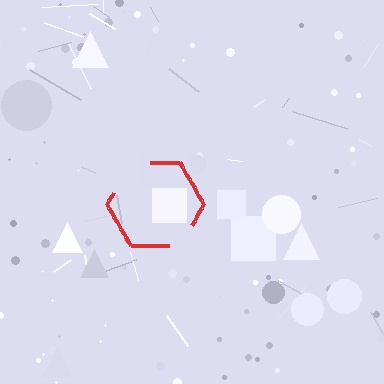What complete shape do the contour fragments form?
The contour fragments form a hexagon.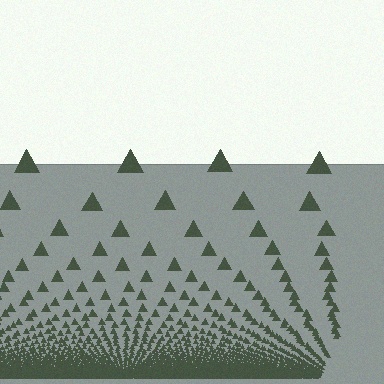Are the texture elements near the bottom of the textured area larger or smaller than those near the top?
Smaller. The gradient is inverted — elements near the bottom are smaller and denser.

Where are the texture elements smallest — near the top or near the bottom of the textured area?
Near the bottom.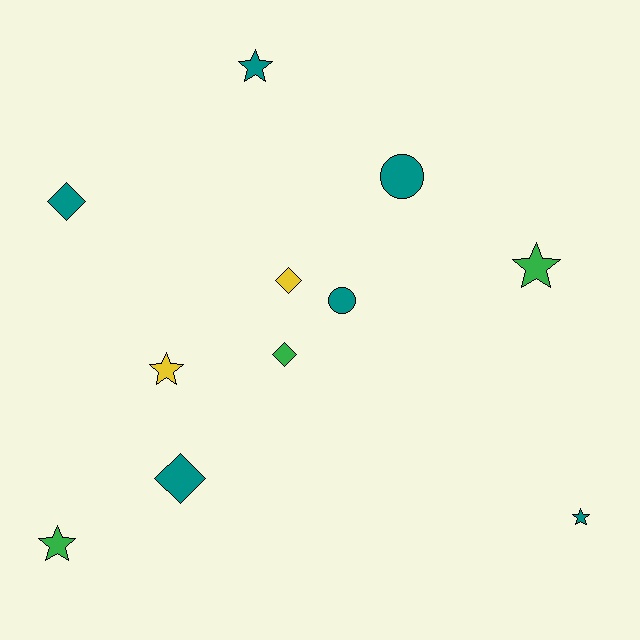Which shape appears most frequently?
Star, with 5 objects.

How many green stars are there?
There are 2 green stars.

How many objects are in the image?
There are 11 objects.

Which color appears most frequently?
Teal, with 6 objects.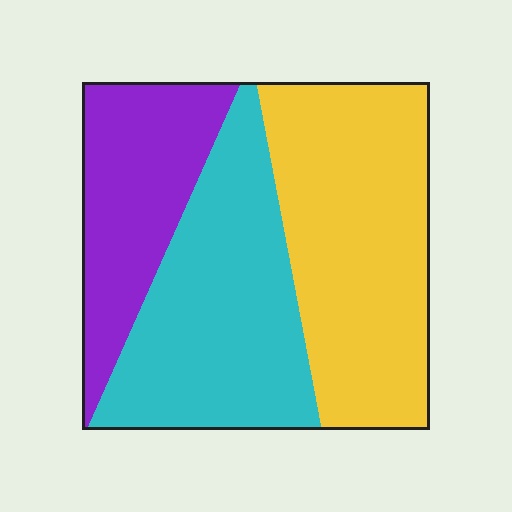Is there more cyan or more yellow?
Yellow.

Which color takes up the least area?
Purple, at roughly 25%.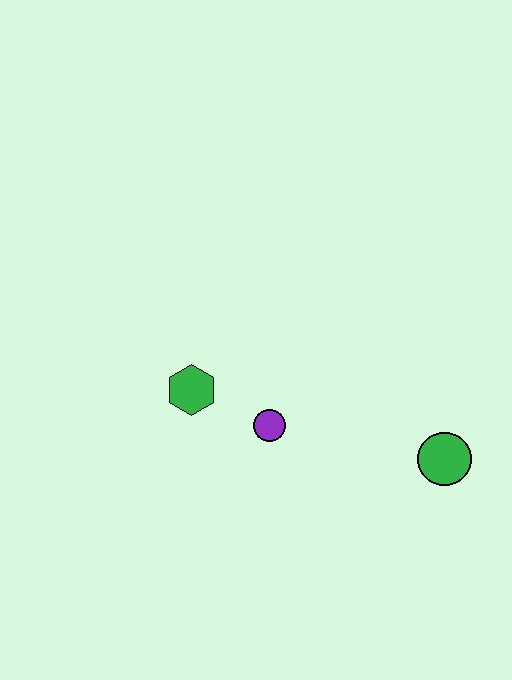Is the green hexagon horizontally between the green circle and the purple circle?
No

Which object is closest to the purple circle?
The green hexagon is closest to the purple circle.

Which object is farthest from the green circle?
The green hexagon is farthest from the green circle.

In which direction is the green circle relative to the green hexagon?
The green circle is to the right of the green hexagon.